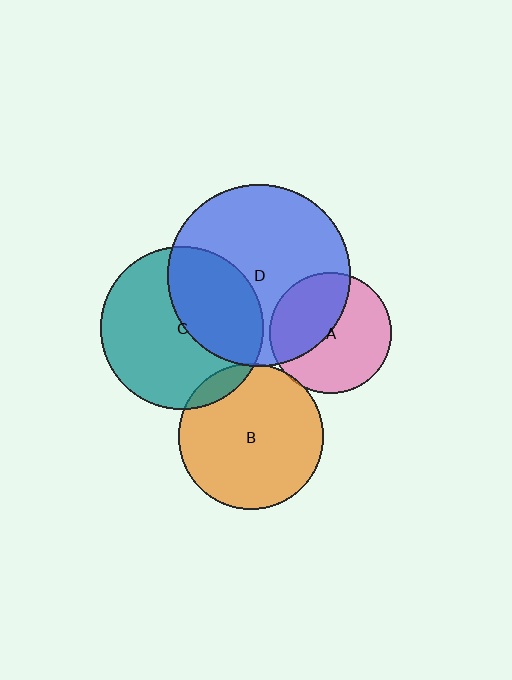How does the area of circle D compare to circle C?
Approximately 1.3 times.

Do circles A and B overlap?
Yes.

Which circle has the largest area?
Circle D (blue).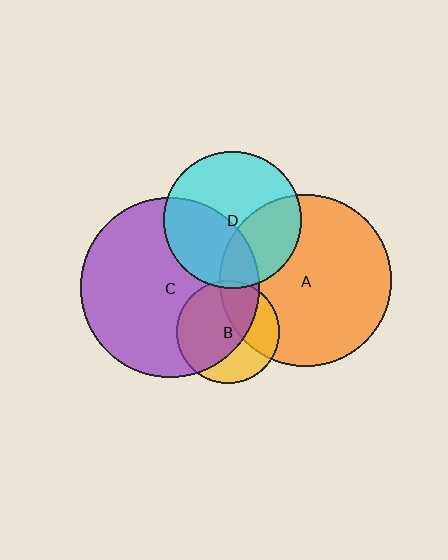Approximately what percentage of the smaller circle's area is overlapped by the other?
Approximately 40%.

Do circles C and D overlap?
Yes.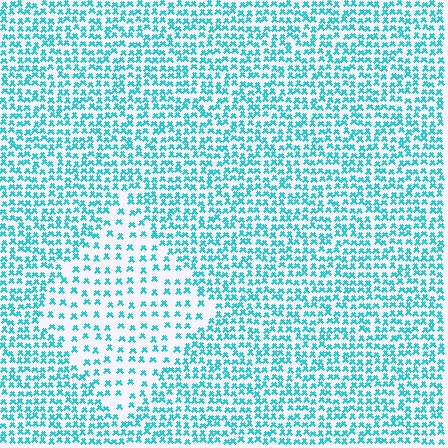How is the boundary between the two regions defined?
The boundary is defined by a change in element density (approximately 2.1x ratio). All elements are the same color, size, and shape.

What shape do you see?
I see a diamond.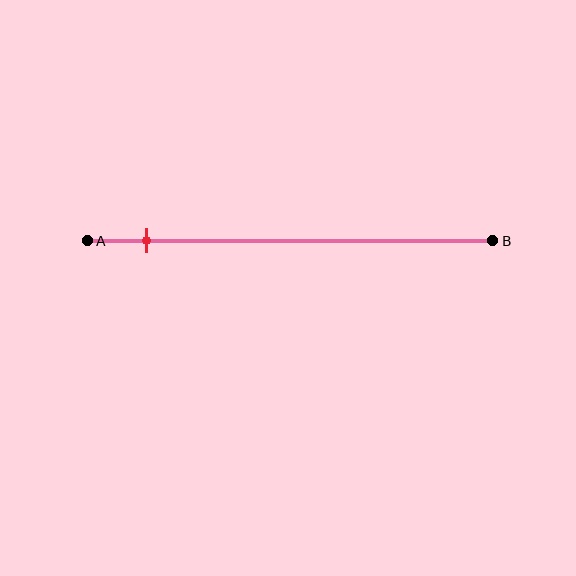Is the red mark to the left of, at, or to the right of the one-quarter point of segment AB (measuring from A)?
The red mark is to the left of the one-quarter point of segment AB.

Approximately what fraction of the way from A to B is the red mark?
The red mark is approximately 15% of the way from A to B.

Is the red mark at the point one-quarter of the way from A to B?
No, the mark is at about 15% from A, not at the 25% one-quarter point.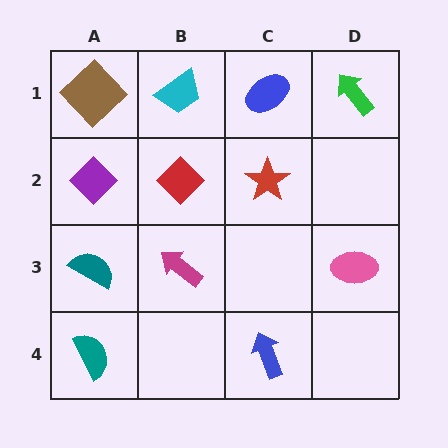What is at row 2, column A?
A purple diamond.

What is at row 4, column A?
A teal semicircle.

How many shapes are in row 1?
4 shapes.